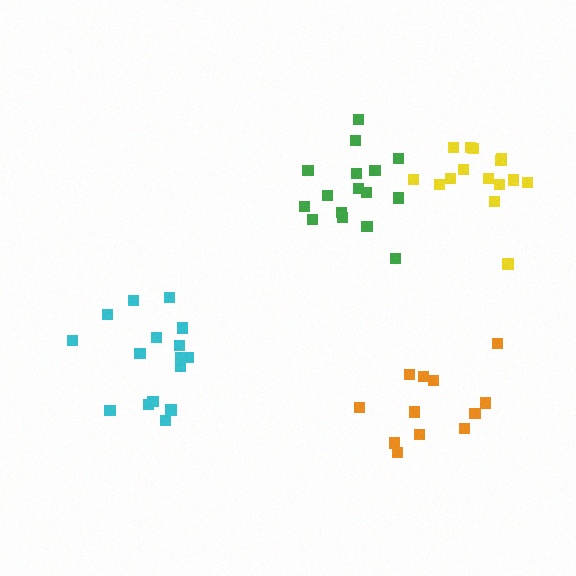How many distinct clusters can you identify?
There are 4 distinct clusters.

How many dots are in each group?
Group 1: 12 dots, Group 2: 16 dots, Group 3: 16 dots, Group 4: 15 dots (59 total).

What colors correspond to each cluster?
The clusters are colored: orange, cyan, green, yellow.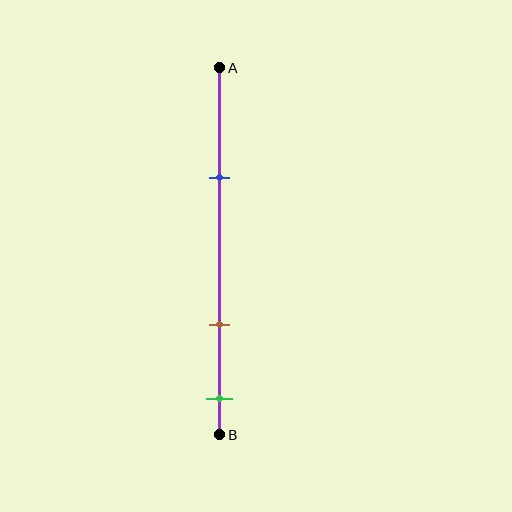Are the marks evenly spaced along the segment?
No, the marks are not evenly spaced.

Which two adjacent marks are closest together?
The brown and green marks are the closest adjacent pair.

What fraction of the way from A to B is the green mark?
The green mark is approximately 90% (0.9) of the way from A to B.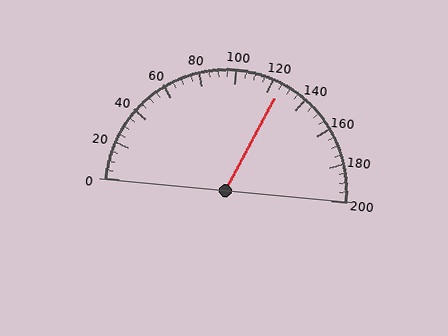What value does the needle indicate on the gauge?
The needle indicates approximately 125.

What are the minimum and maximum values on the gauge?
The gauge ranges from 0 to 200.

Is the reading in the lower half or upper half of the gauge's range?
The reading is in the upper half of the range (0 to 200).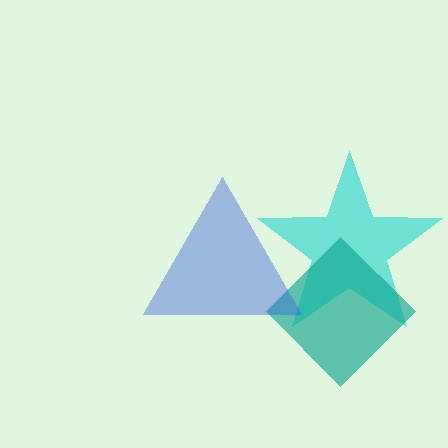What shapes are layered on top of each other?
The layered shapes are: a cyan star, a teal diamond, a blue triangle.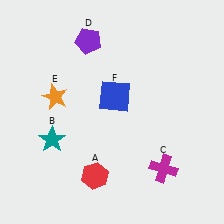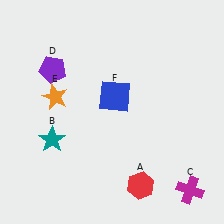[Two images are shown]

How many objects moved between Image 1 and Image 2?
3 objects moved between the two images.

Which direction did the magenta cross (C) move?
The magenta cross (C) moved right.